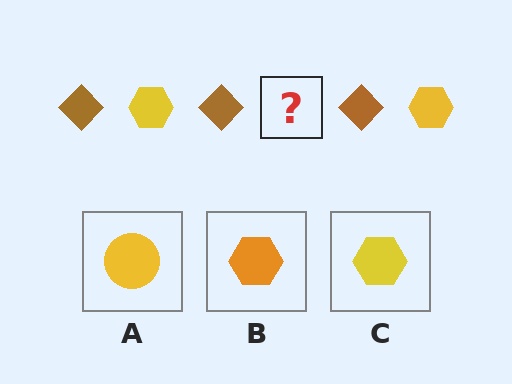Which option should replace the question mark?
Option C.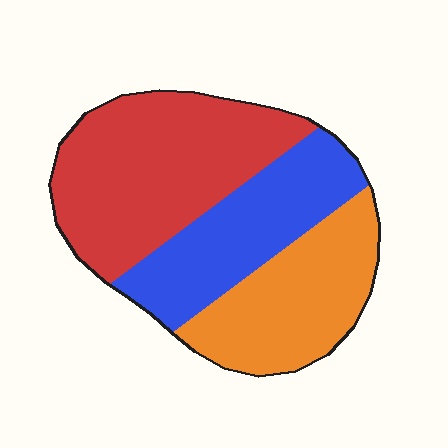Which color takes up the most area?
Red, at roughly 45%.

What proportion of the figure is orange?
Orange covers roughly 30% of the figure.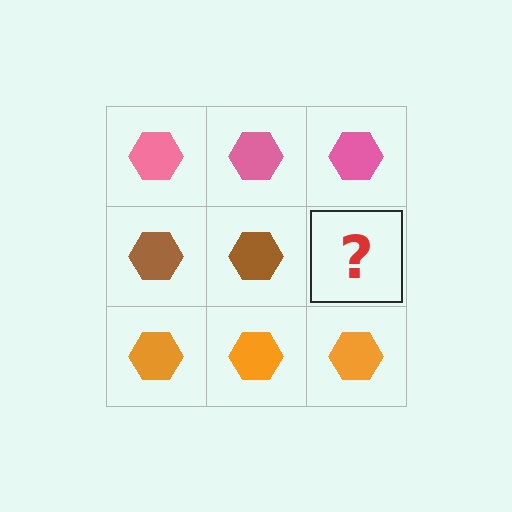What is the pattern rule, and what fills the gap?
The rule is that each row has a consistent color. The gap should be filled with a brown hexagon.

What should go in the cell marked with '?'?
The missing cell should contain a brown hexagon.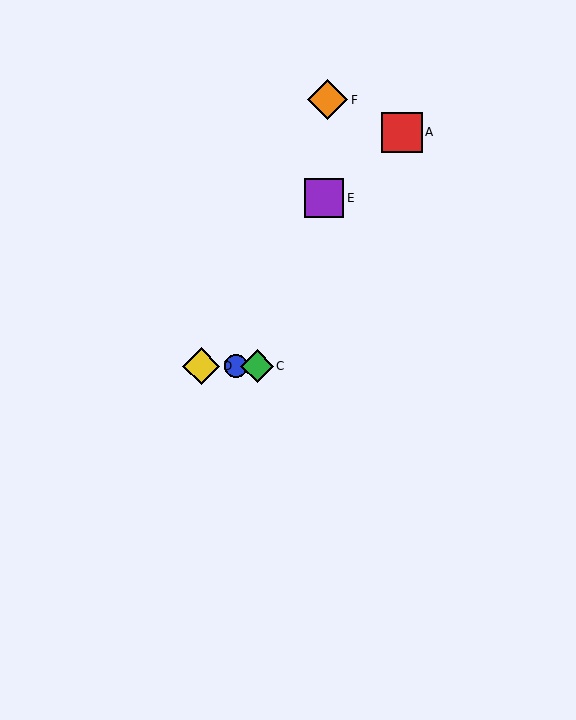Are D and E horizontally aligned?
No, D is at y≈366 and E is at y≈198.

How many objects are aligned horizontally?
3 objects (B, C, D) are aligned horizontally.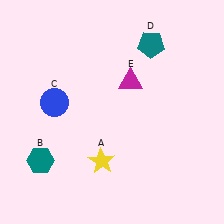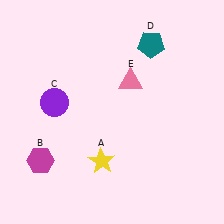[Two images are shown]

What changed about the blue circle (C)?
In Image 1, C is blue. In Image 2, it changed to purple.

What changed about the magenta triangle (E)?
In Image 1, E is magenta. In Image 2, it changed to pink.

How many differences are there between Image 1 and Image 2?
There are 3 differences between the two images.